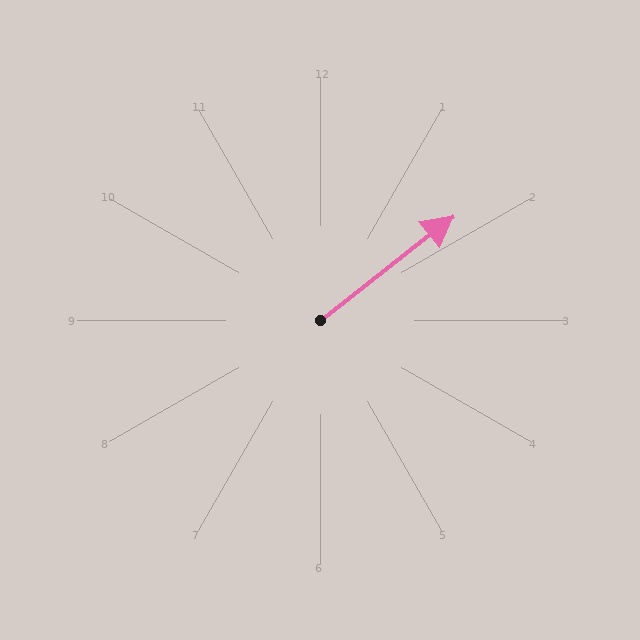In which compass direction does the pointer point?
Northeast.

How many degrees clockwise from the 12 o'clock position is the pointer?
Approximately 52 degrees.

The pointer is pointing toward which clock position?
Roughly 2 o'clock.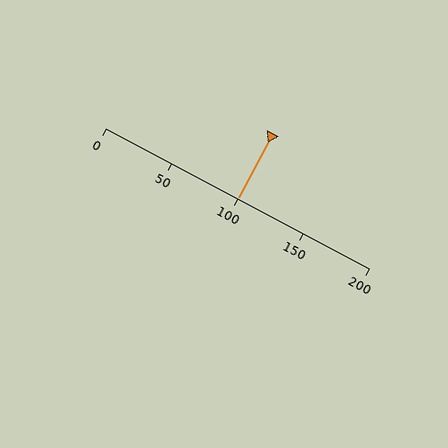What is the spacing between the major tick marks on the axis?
The major ticks are spaced 50 apart.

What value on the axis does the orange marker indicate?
The marker indicates approximately 100.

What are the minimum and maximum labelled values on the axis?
The axis runs from 0 to 200.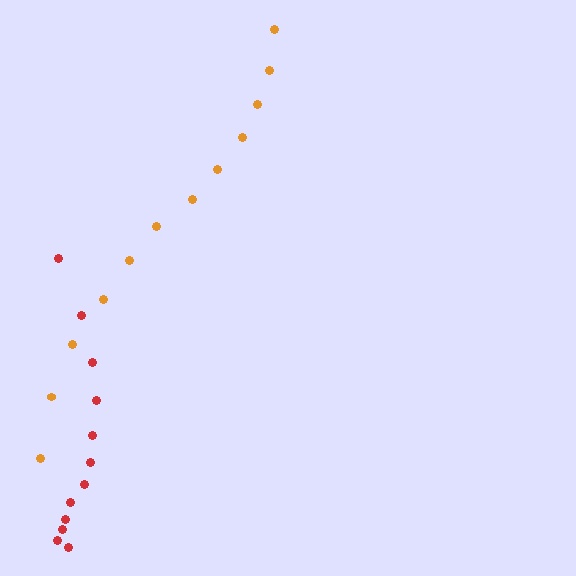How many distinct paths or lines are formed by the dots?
There are 2 distinct paths.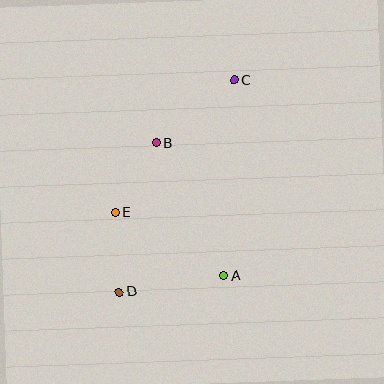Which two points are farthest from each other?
Points C and D are farthest from each other.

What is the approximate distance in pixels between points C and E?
The distance between C and E is approximately 178 pixels.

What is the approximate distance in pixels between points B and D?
The distance between B and D is approximately 153 pixels.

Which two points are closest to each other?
Points D and E are closest to each other.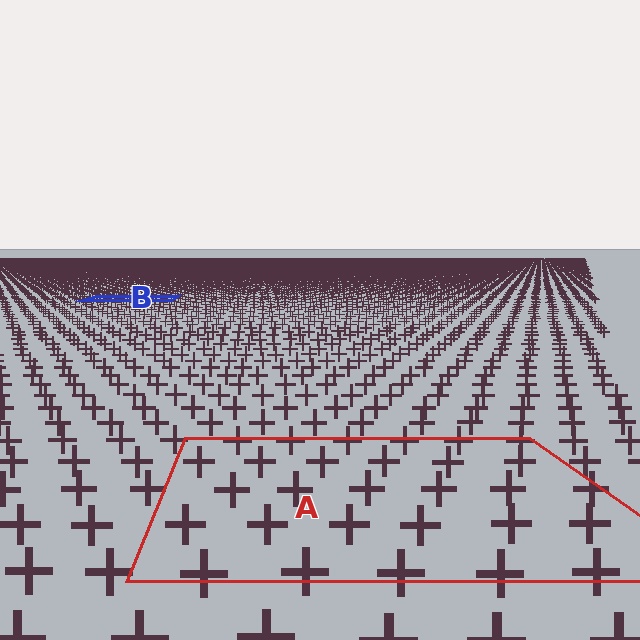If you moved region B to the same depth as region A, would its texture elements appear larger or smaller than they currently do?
They would appear larger. At a closer depth, the same texture elements are projected at a bigger on-screen size.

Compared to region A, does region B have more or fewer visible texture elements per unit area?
Region B has more texture elements per unit area — they are packed more densely because it is farther away.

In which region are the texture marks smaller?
The texture marks are smaller in region B, because it is farther away.